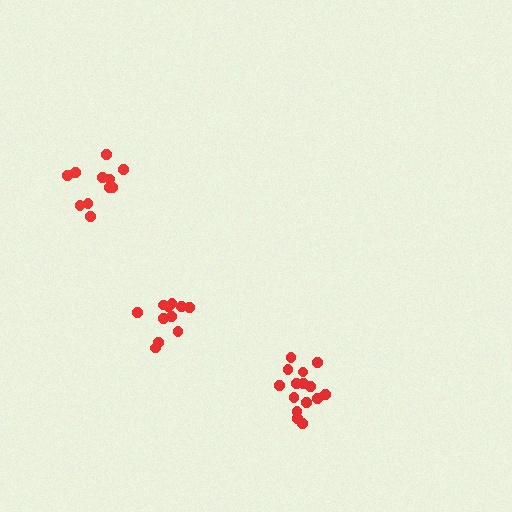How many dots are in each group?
Group 1: 12 dots, Group 2: 15 dots, Group 3: 11 dots (38 total).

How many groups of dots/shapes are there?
There are 3 groups.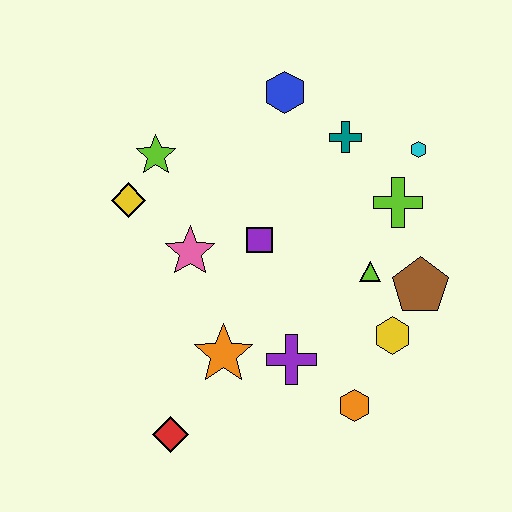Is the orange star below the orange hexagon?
No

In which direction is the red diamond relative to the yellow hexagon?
The red diamond is to the left of the yellow hexagon.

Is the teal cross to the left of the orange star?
No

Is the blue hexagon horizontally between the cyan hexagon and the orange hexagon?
No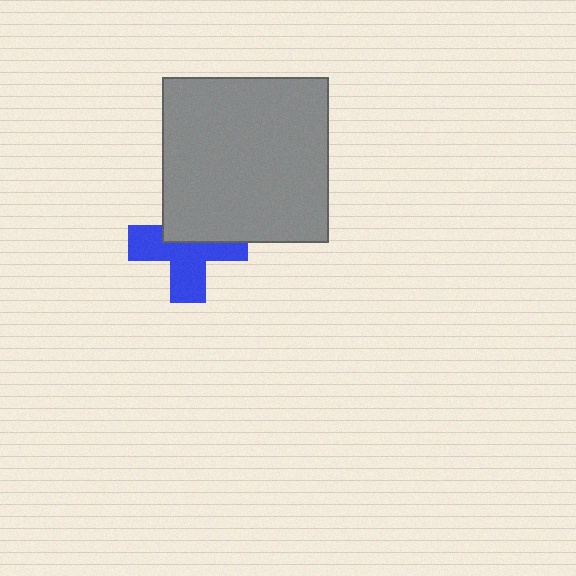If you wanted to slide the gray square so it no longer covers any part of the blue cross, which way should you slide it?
Slide it up — that is the most direct way to separate the two shapes.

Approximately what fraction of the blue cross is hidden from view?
Roughly 42% of the blue cross is hidden behind the gray square.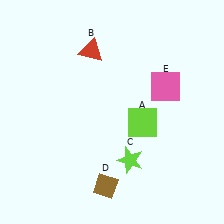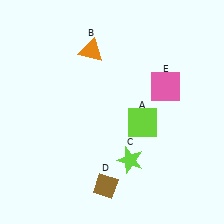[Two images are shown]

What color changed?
The triangle (B) changed from red in Image 1 to orange in Image 2.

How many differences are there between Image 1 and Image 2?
There is 1 difference between the two images.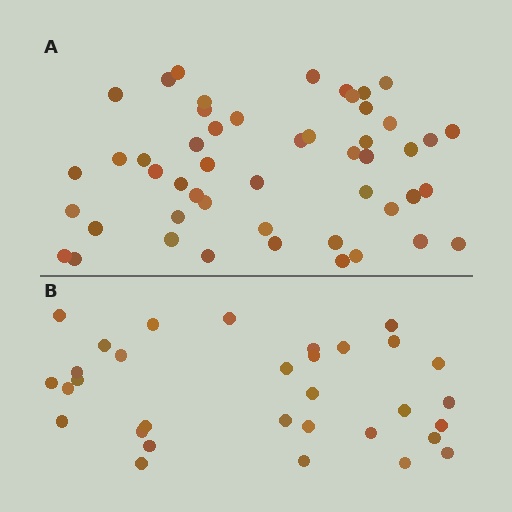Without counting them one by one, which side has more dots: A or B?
Region A (the top region) has more dots.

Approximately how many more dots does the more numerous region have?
Region A has approximately 20 more dots than region B.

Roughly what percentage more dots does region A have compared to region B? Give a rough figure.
About 55% more.